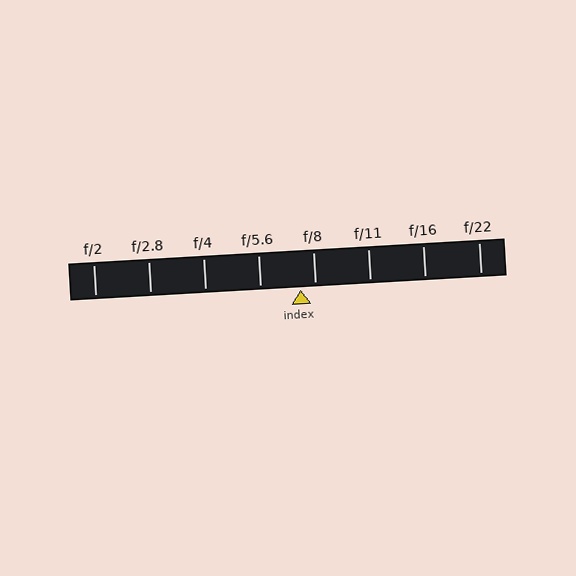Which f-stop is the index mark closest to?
The index mark is closest to f/8.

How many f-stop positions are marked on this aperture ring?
There are 8 f-stop positions marked.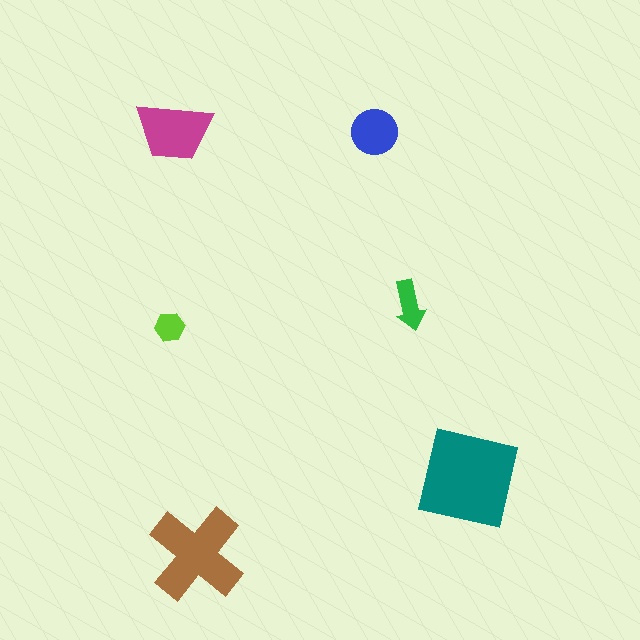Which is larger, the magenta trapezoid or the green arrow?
The magenta trapezoid.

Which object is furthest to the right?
The teal square is rightmost.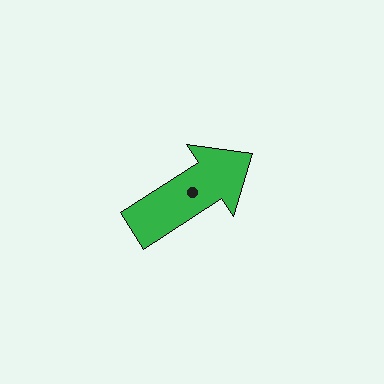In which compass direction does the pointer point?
Northeast.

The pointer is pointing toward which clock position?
Roughly 2 o'clock.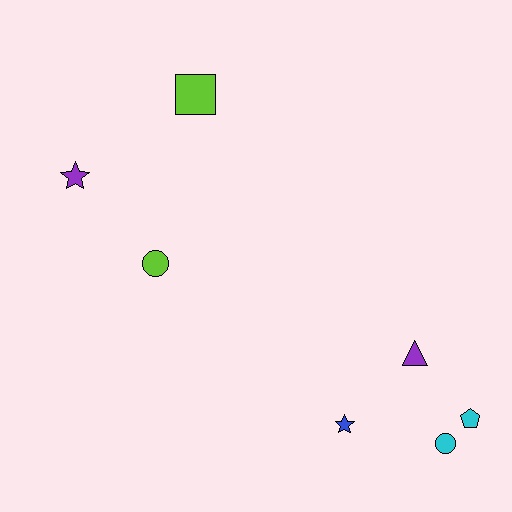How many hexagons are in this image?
There are no hexagons.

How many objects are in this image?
There are 7 objects.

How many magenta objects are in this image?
There are no magenta objects.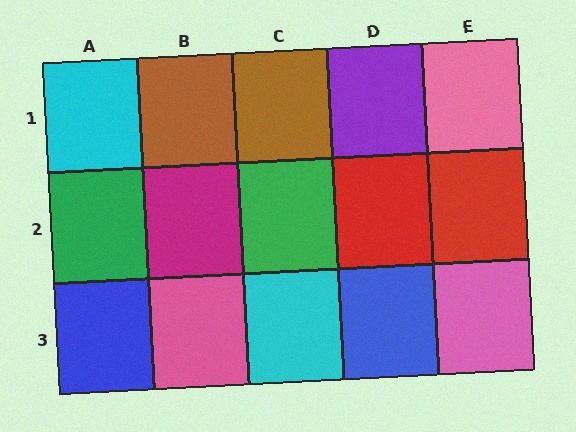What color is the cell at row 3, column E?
Pink.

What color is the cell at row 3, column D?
Blue.